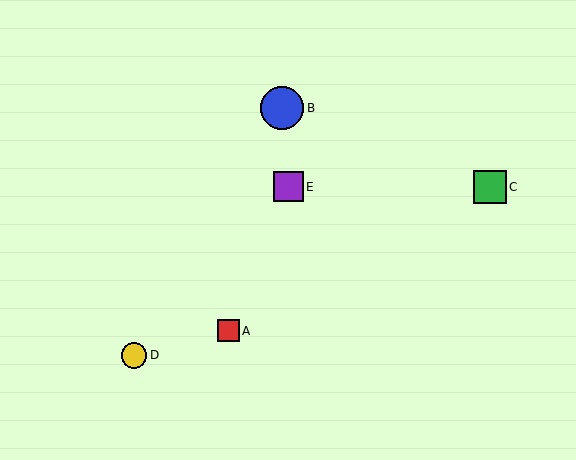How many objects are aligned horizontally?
2 objects (C, E) are aligned horizontally.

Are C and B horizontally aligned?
No, C is at y≈187 and B is at y≈108.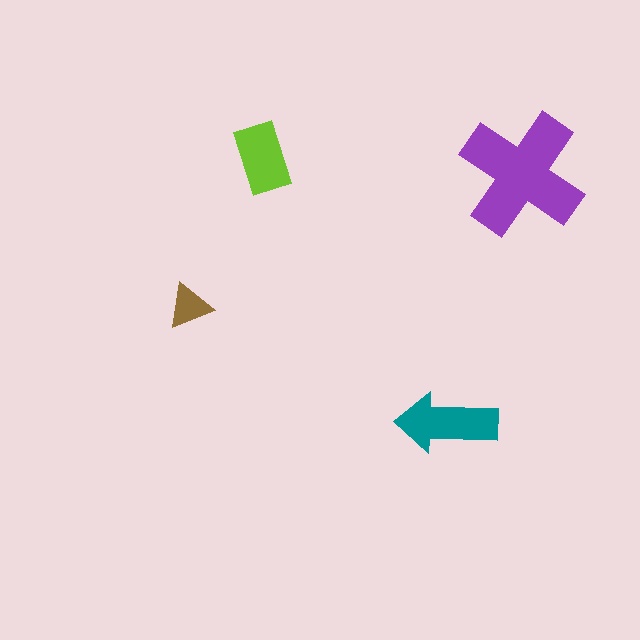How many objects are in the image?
There are 4 objects in the image.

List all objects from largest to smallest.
The purple cross, the teal arrow, the lime rectangle, the brown triangle.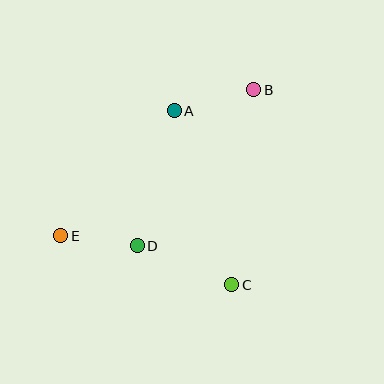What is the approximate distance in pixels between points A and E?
The distance between A and E is approximately 169 pixels.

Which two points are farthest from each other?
Points B and E are farthest from each other.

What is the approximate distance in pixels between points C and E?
The distance between C and E is approximately 178 pixels.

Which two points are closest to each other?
Points D and E are closest to each other.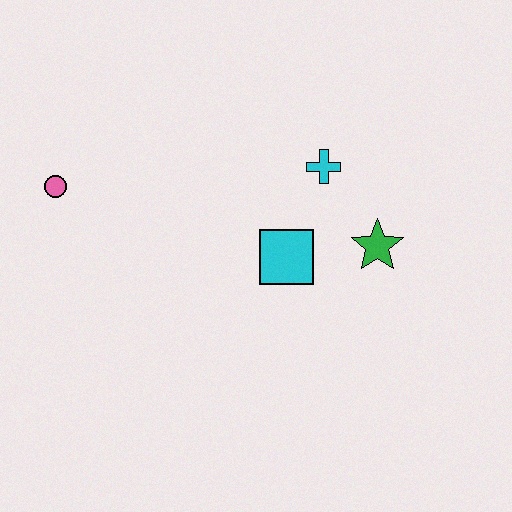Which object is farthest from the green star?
The pink circle is farthest from the green star.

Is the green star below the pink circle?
Yes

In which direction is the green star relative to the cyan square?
The green star is to the right of the cyan square.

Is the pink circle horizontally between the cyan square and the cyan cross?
No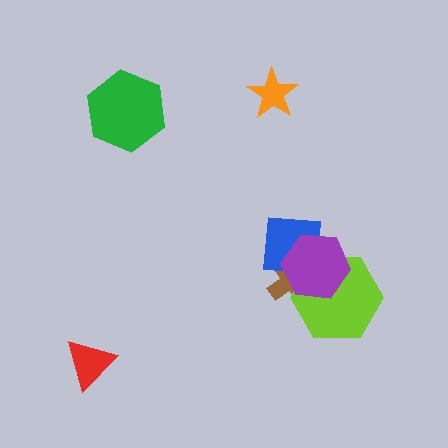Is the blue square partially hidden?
Yes, it is partially covered by another shape.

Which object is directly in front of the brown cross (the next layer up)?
The lime hexagon is directly in front of the brown cross.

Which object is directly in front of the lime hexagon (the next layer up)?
The blue square is directly in front of the lime hexagon.